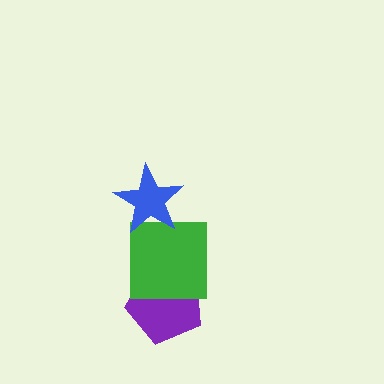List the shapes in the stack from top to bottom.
From top to bottom: the blue star, the green square, the purple pentagon.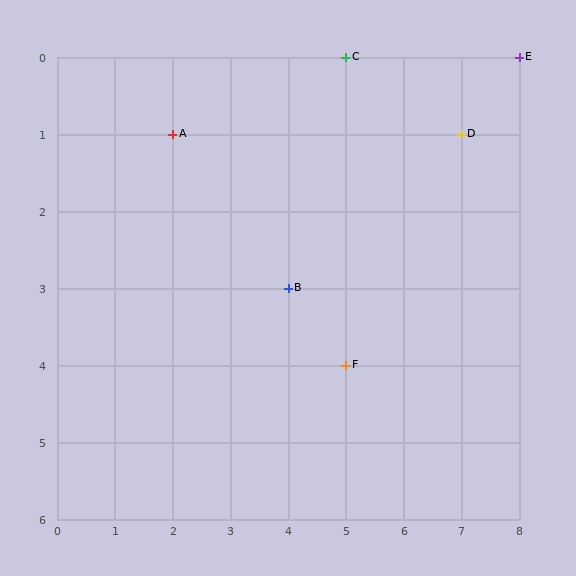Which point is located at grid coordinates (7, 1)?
Point D is at (7, 1).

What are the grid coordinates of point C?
Point C is at grid coordinates (5, 0).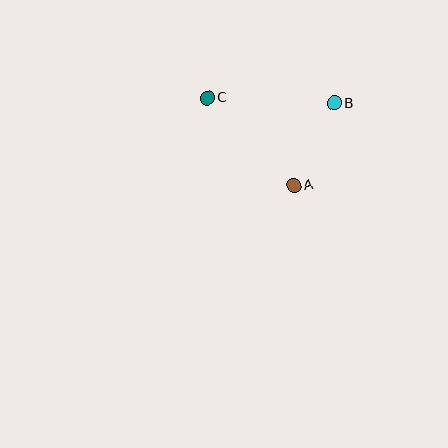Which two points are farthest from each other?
Points B and C are farthest from each other.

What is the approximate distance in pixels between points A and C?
The distance between A and C is approximately 123 pixels.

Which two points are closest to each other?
Points A and B are closest to each other.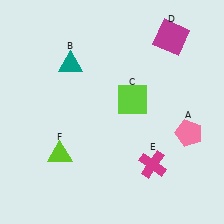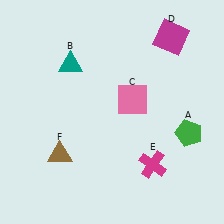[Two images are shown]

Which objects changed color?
A changed from pink to green. C changed from lime to pink. F changed from lime to brown.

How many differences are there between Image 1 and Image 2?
There are 3 differences between the two images.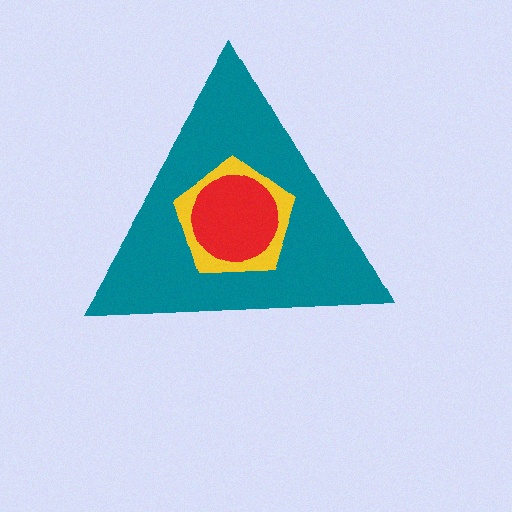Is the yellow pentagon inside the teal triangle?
Yes.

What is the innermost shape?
The red circle.